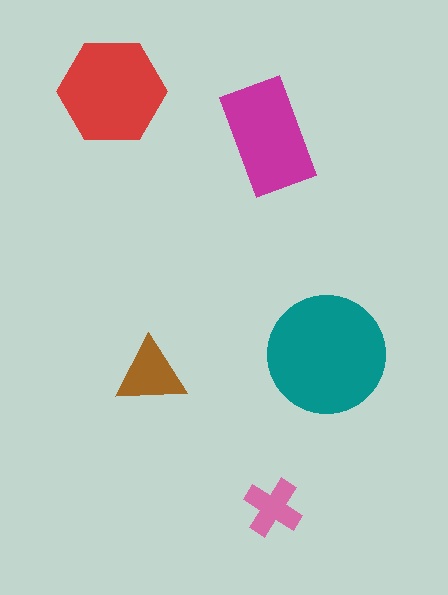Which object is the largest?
The teal circle.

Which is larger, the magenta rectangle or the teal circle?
The teal circle.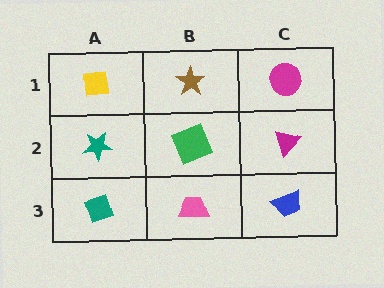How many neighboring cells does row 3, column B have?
3.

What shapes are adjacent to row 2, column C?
A magenta circle (row 1, column C), a blue trapezoid (row 3, column C), a green square (row 2, column B).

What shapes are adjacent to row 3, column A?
A teal star (row 2, column A), a pink trapezoid (row 3, column B).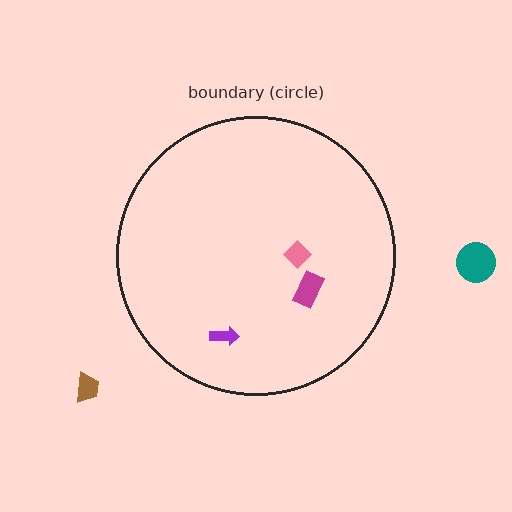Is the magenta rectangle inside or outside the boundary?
Inside.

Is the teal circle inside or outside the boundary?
Outside.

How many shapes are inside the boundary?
3 inside, 2 outside.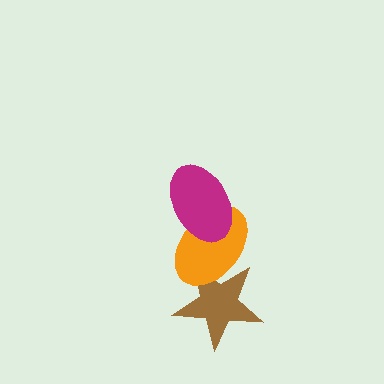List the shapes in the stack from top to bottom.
From top to bottom: the magenta ellipse, the orange ellipse, the brown star.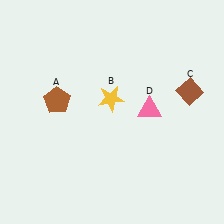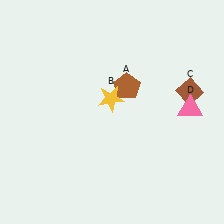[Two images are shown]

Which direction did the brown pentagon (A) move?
The brown pentagon (A) moved right.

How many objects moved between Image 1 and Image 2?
2 objects moved between the two images.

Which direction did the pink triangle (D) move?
The pink triangle (D) moved right.